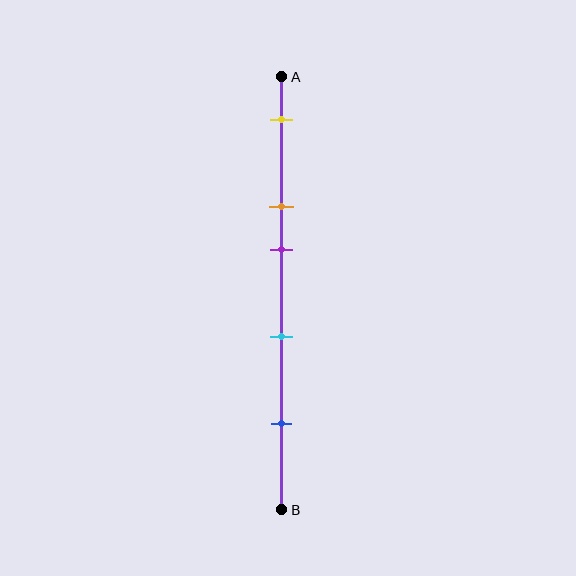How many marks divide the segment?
There are 5 marks dividing the segment.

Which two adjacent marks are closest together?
The orange and purple marks are the closest adjacent pair.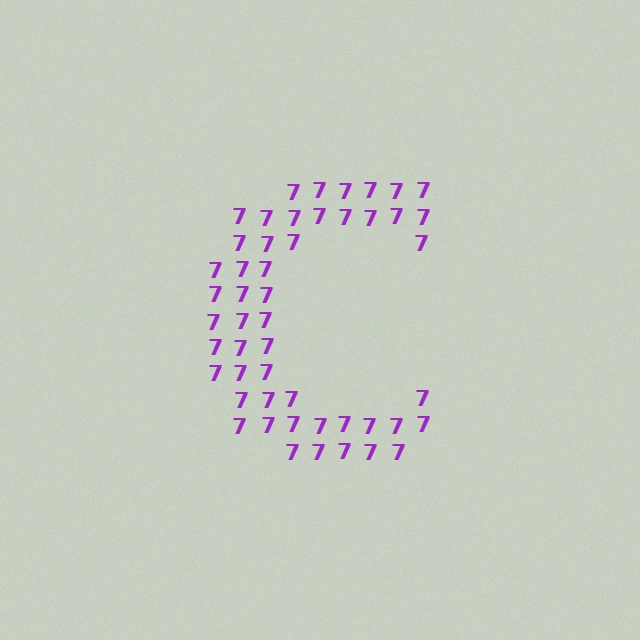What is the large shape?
The large shape is the letter C.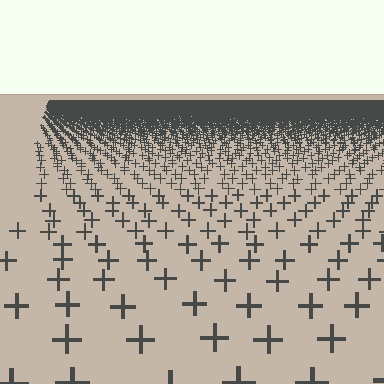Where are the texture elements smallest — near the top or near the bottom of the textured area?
Near the top.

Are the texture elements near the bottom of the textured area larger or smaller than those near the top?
Larger. Near the bottom, elements are closer to the viewer and appear at a bigger on-screen size.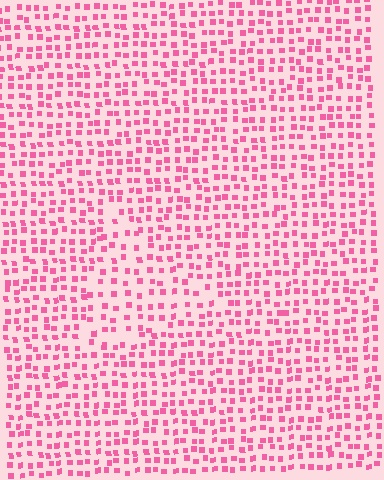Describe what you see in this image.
The image contains small pink elements arranged at two different densities. A triangle-shaped region is visible where the elements are less densely packed than the surrounding area.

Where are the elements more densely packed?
The elements are more densely packed outside the triangle boundary.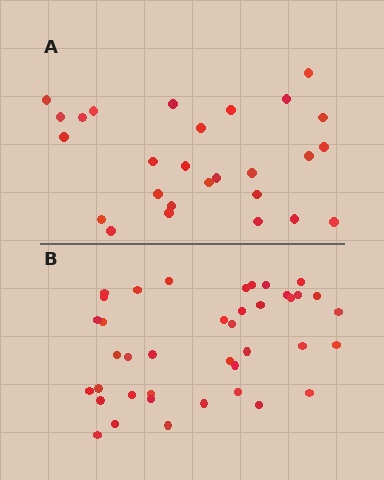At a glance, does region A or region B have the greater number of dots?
Region B (the bottom region) has more dots.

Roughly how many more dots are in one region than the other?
Region B has approximately 15 more dots than region A.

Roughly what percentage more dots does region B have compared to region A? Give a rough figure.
About 50% more.